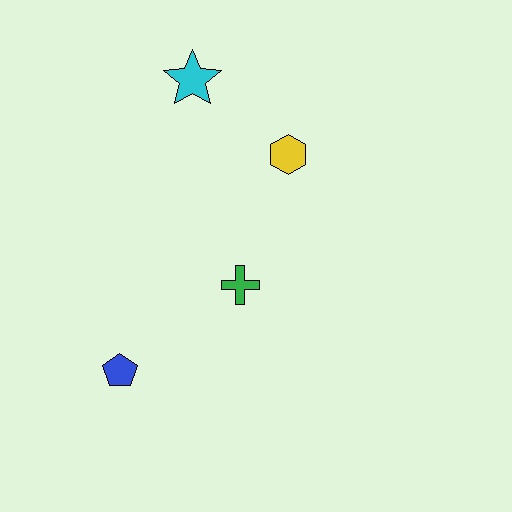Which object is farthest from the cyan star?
The blue pentagon is farthest from the cyan star.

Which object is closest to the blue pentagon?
The green cross is closest to the blue pentagon.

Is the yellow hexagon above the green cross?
Yes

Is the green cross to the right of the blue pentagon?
Yes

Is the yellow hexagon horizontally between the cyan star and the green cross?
No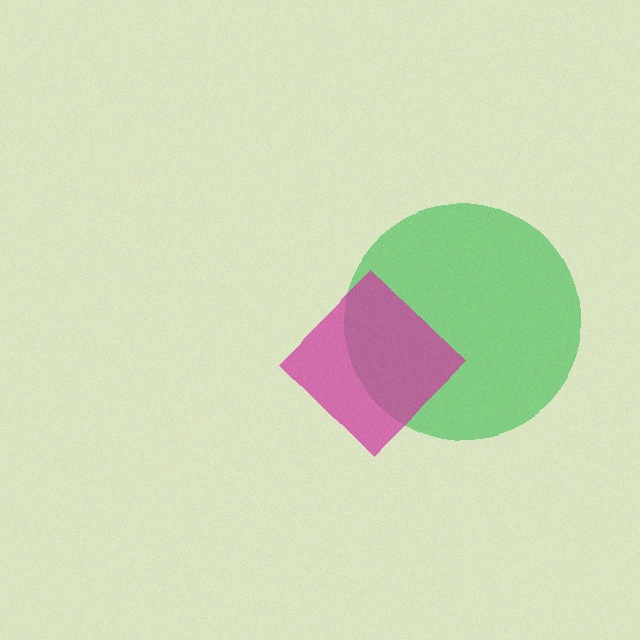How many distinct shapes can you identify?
There are 2 distinct shapes: a green circle, a magenta diamond.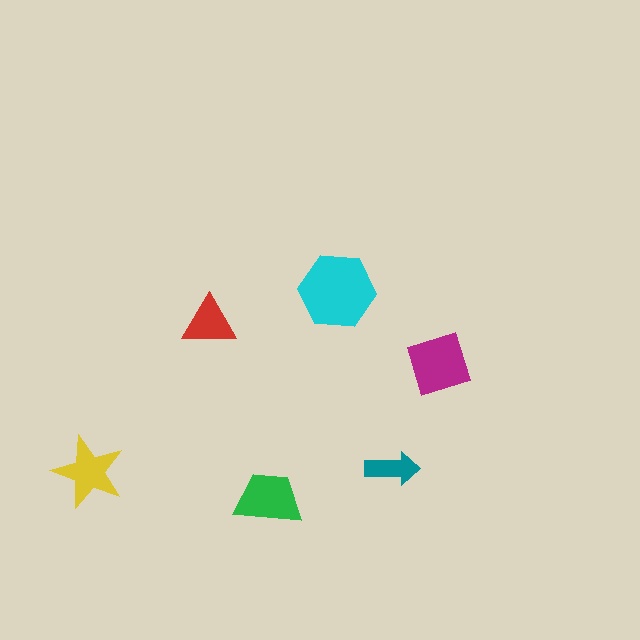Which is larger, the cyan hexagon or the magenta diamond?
The cyan hexagon.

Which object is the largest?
The cyan hexagon.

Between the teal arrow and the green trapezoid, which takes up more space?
The green trapezoid.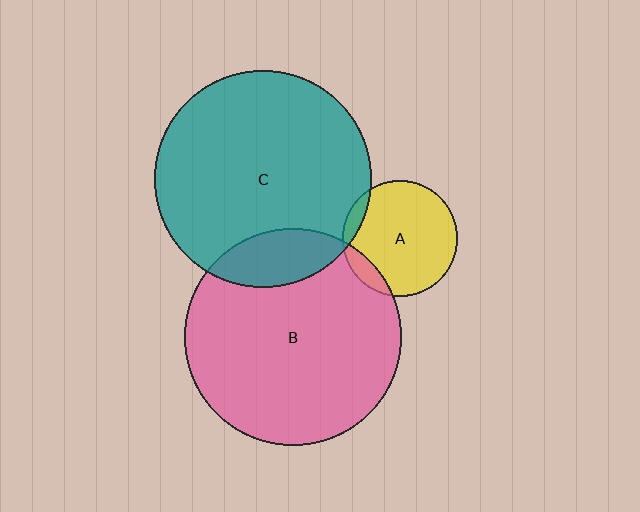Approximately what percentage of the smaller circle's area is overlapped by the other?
Approximately 10%.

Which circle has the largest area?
Circle C (teal).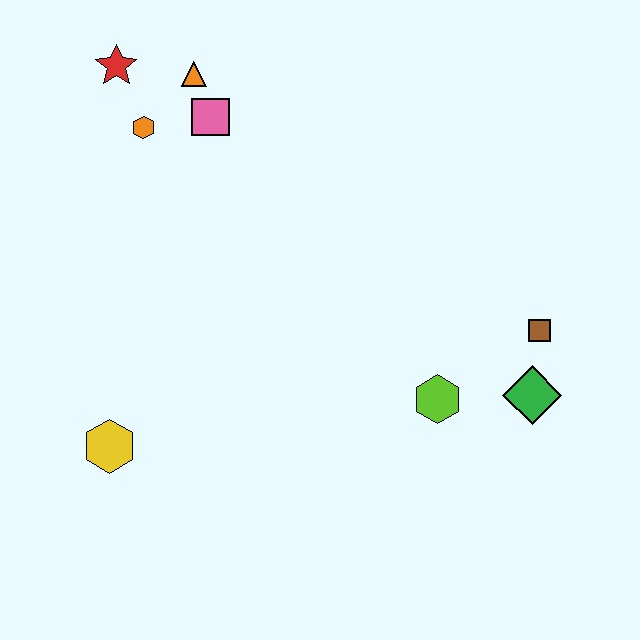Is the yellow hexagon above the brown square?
No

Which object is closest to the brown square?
The green diamond is closest to the brown square.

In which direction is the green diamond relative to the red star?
The green diamond is to the right of the red star.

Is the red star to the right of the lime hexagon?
No